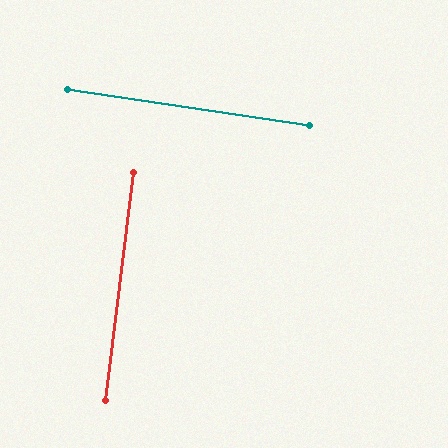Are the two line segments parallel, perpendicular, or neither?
Perpendicular — they meet at approximately 88°.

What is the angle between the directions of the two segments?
Approximately 88 degrees.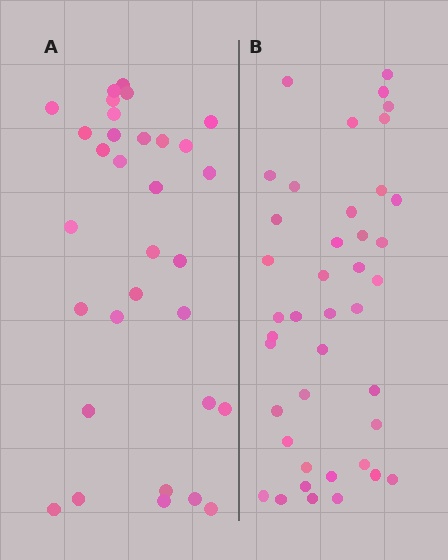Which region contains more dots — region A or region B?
Region B (the right region) has more dots.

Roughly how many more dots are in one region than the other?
Region B has roughly 8 or so more dots than region A.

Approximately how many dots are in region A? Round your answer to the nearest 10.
About 30 dots. (The exact count is 32, which rounds to 30.)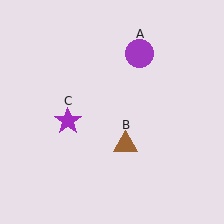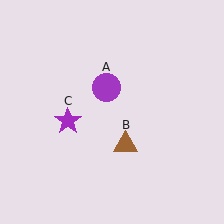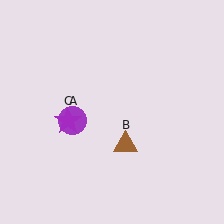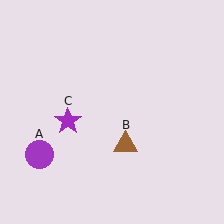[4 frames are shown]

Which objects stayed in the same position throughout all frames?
Brown triangle (object B) and purple star (object C) remained stationary.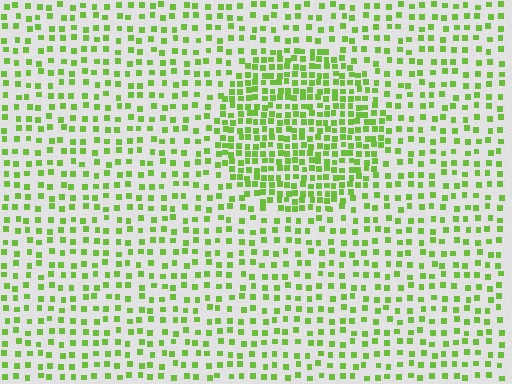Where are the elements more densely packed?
The elements are more densely packed inside the circle boundary.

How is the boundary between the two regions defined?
The boundary is defined by a change in element density (approximately 2.0x ratio). All elements are the same color, size, and shape.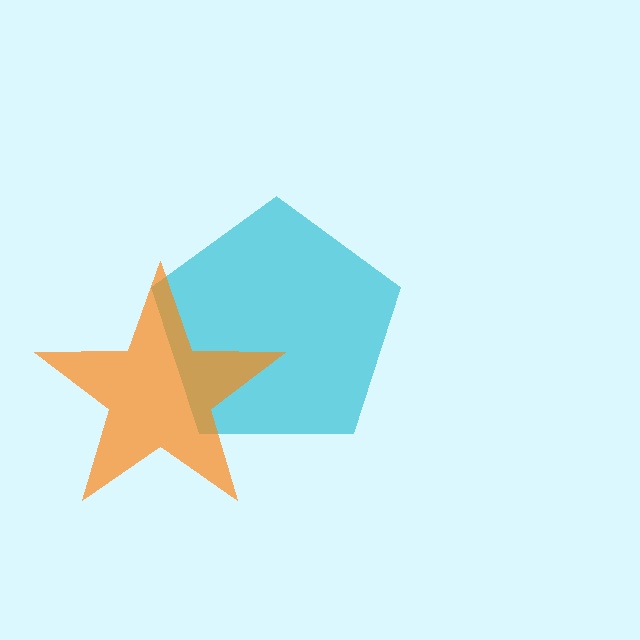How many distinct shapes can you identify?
There are 2 distinct shapes: a cyan pentagon, an orange star.